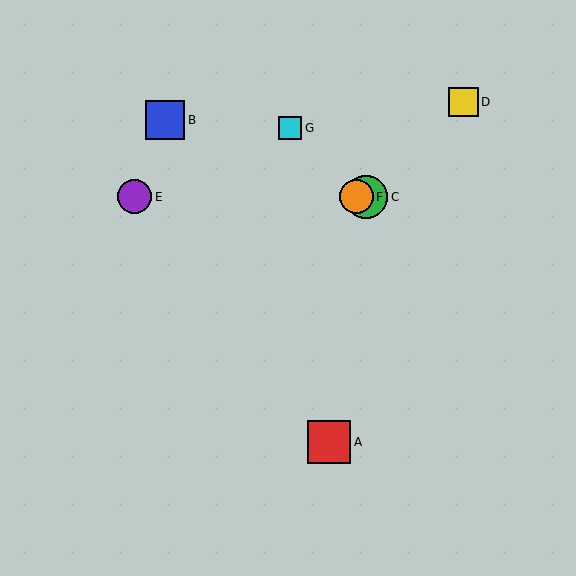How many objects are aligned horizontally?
3 objects (C, E, F) are aligned horizontally.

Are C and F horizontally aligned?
Yes, both are at y≈197.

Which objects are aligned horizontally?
Objects C, E, F are aligned horizontally.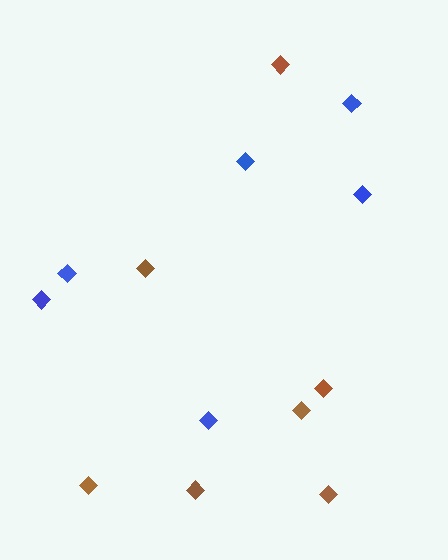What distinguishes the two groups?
There are 2 groups: one group of brown diamonds (7) and one group of blue diamonds (6).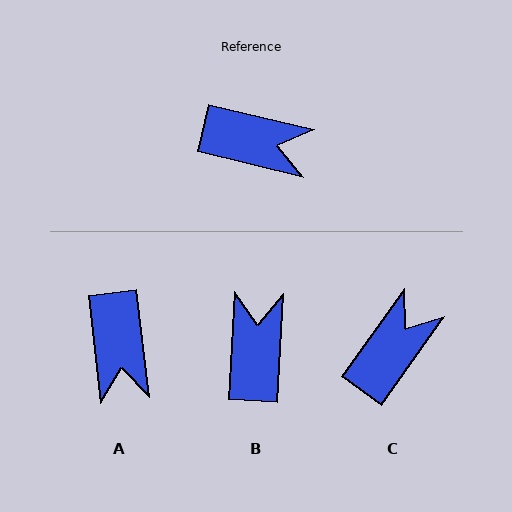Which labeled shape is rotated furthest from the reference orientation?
B, about 101 degrees away.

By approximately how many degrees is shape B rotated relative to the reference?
Approximately 101 degrees counter-clockwise.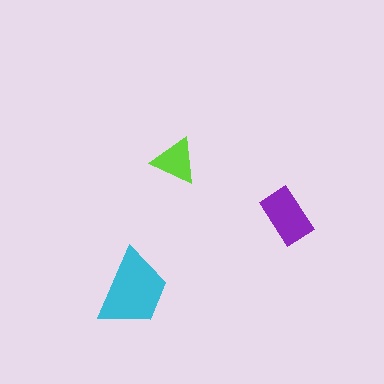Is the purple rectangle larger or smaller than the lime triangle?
Larger.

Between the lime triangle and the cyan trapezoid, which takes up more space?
The cyan trapezoid.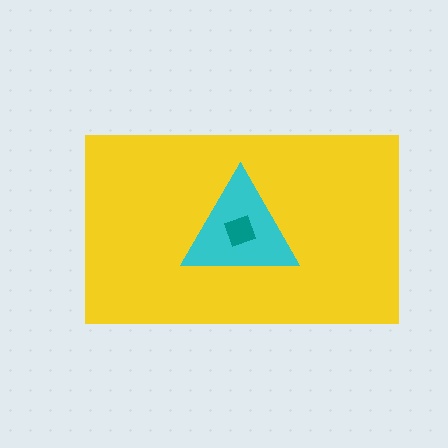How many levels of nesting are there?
3.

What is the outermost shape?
The yellow rectangle.